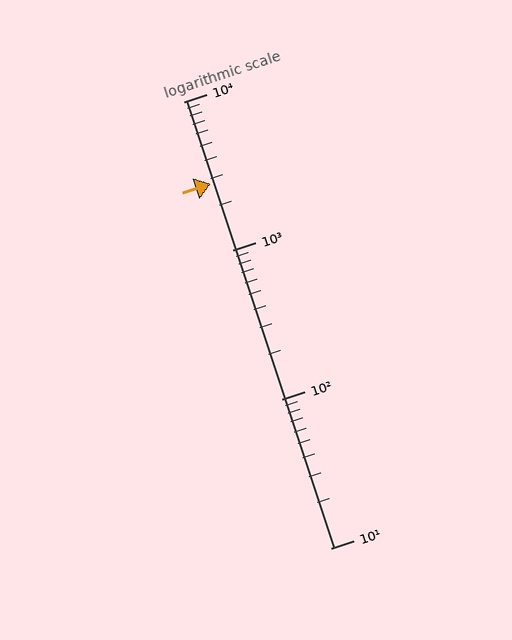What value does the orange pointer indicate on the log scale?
The pointer indicates approximately 2800.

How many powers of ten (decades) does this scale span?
The scale spans 3 decades, from 10 to 10000.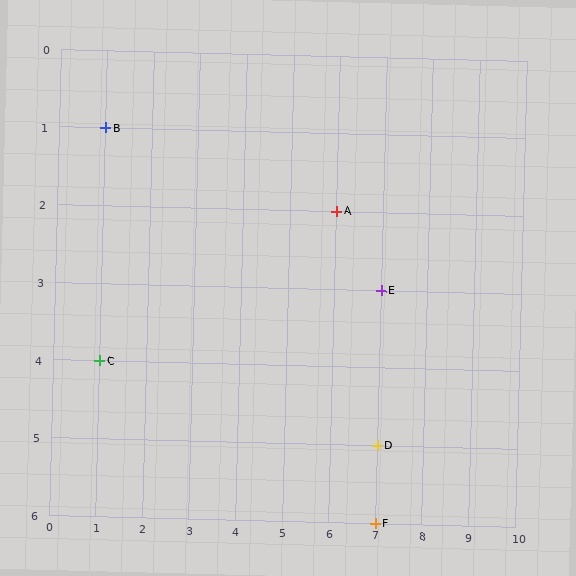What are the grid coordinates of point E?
Point E is at grid coordinates (7, 3).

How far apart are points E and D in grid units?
Points E and D are 2 rows apart.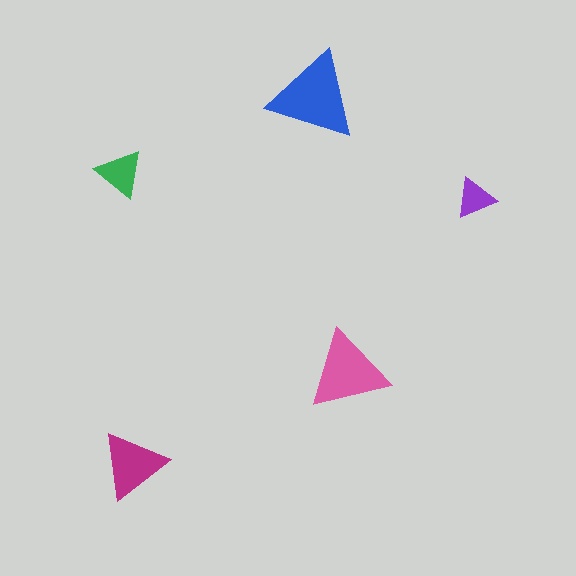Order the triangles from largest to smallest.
the blue one, the pink one, the magenta one, the green one, the purple one.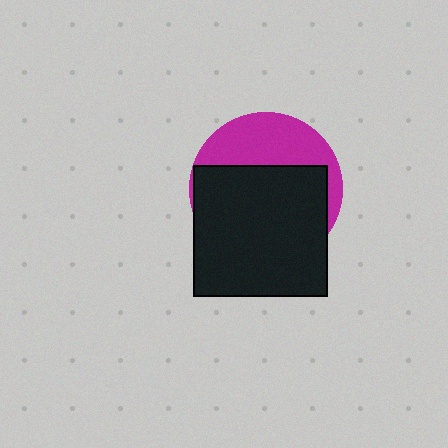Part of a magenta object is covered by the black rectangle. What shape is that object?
It is a circle.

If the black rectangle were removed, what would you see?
You would see the complete magenta circle.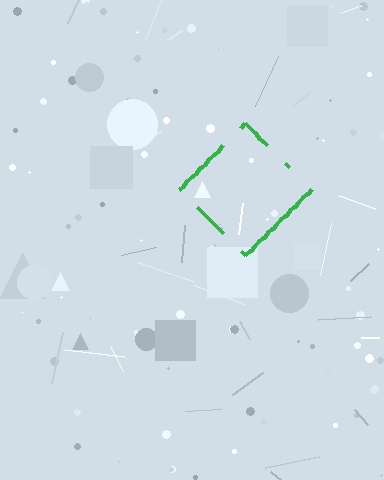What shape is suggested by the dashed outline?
The dashed outline suggests a diamond.